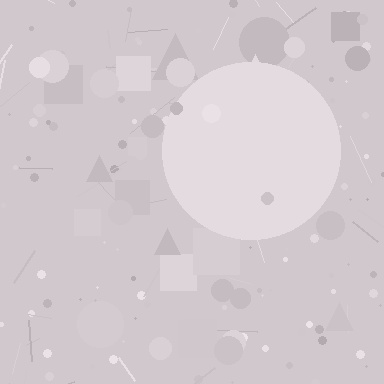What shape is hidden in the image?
A circle is hidden in the image.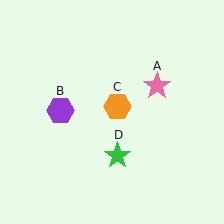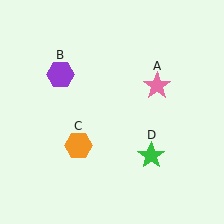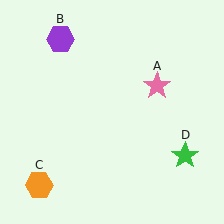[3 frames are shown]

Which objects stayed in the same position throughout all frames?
Pink star (object A) remained stationary.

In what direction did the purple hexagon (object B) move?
The purple hexagon (object B) moved up.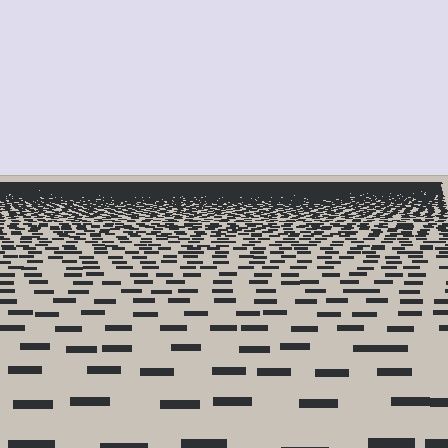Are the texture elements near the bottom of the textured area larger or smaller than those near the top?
Larger. Near the bottom, elements are closer to the viewer and appear at a bigger on-screen size.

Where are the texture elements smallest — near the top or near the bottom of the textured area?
Near the top.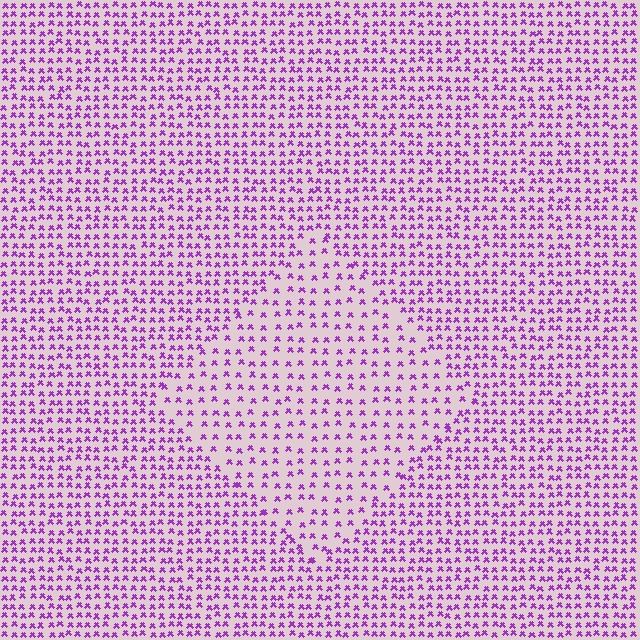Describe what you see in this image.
The image contains small purple elements arranged at two different densities. A diamond-shaped region is visible where the elements are less densely packed than the surrounding area.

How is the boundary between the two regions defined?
The boundary is defined by a change in element density (approximately 1.8x ratio). All elements are the same color, size, and shape.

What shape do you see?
I see a diamond.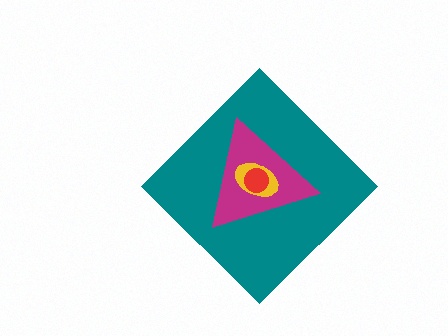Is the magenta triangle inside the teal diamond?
Yes.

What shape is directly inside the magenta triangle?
The yellow ellipse.